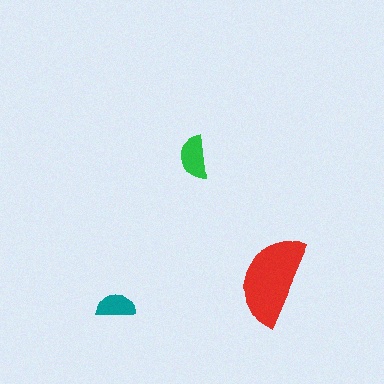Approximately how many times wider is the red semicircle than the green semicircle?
About 2 times wider.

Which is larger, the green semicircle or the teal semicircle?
The green one.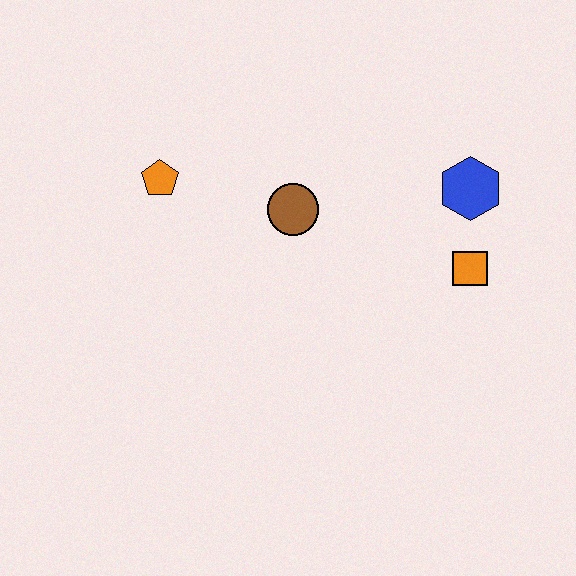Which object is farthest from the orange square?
The orange pentagon is farthest from the orange square.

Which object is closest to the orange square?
The blue hexagon is closest to the orange square.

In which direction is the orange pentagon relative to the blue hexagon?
The orange pentagon is to the left of the blue hexagon.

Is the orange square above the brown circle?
No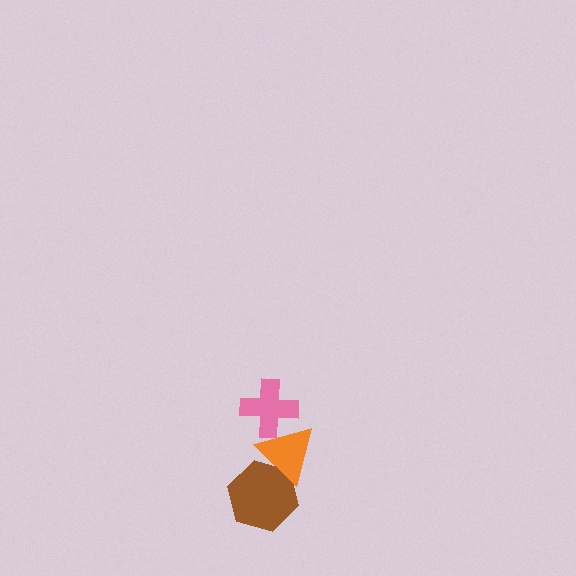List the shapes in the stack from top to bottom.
From top to bottom: the pink cross, the orange triangle, the brown hexagon.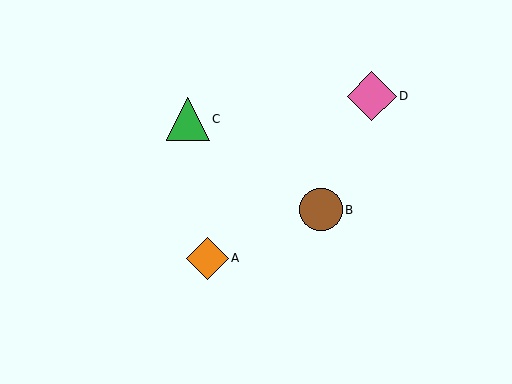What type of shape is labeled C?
Shape C is a green triangle.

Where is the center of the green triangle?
The center of the green triangle is at (188, 119).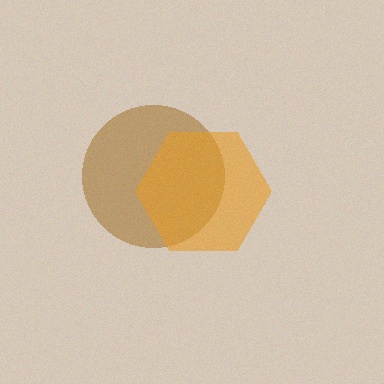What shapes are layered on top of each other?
The layered shapes are: a brown circle, an orange hexagon.